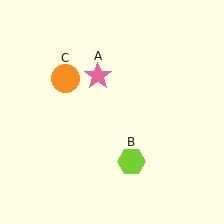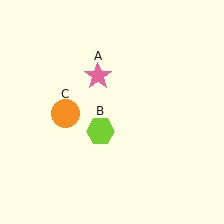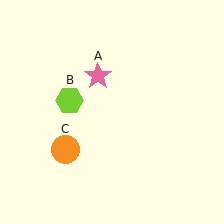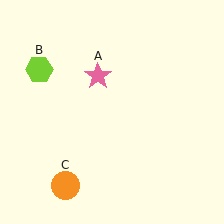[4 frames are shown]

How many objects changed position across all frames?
2 objects changed position: lime hexagon (object B), orange circle (object C).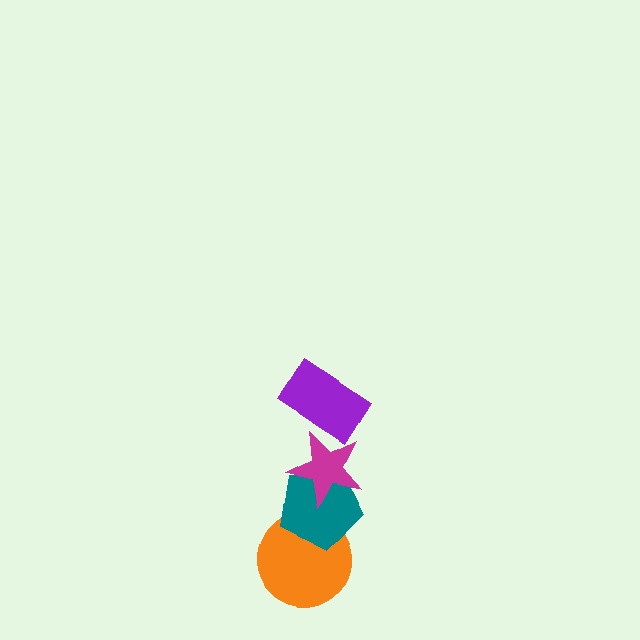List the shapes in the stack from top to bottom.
From top to bottom: the purple rectangle, the magenta star, the teal pentagon, the orange circle.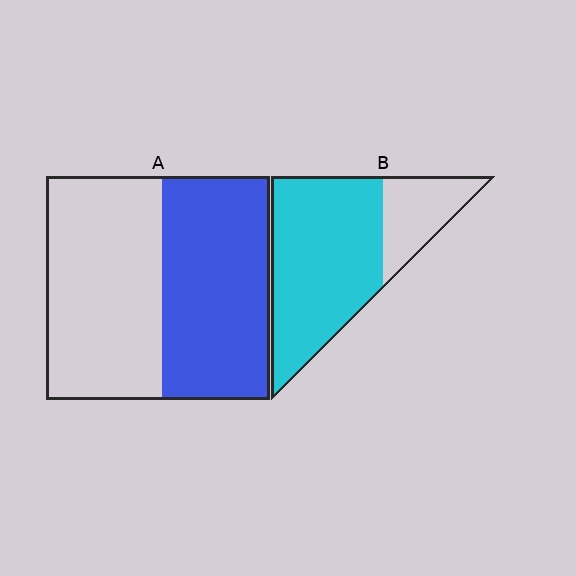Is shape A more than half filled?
Roughly half.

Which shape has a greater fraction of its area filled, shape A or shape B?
Shape B.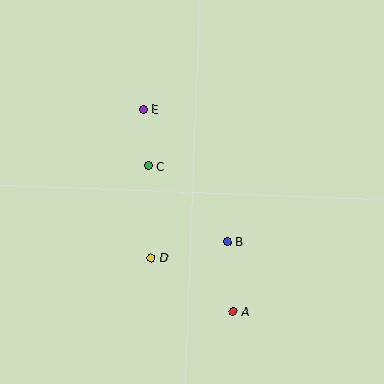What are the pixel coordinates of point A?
Point A is at (233, 312).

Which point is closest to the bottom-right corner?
Point A is closest to the bottom-right corner.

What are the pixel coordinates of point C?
Point C is at (148, 166).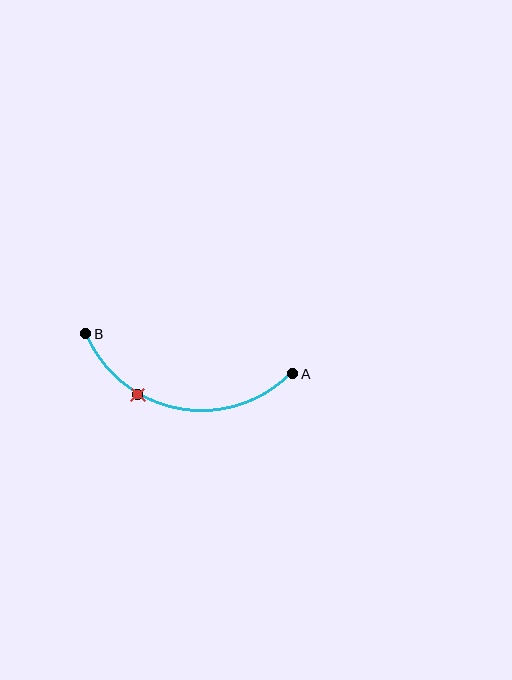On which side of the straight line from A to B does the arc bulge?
The arc bulges below the straight line connecting A and B.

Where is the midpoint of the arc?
The arc midpoint is the point on the curve farthest from the straight line joining A and B. It sits below that line.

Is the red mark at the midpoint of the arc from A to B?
No. The red mark lies on the arc but is closer to endpoint B. The arc midpoint would be at the point on the curve equidistant along the arc from both A and B.